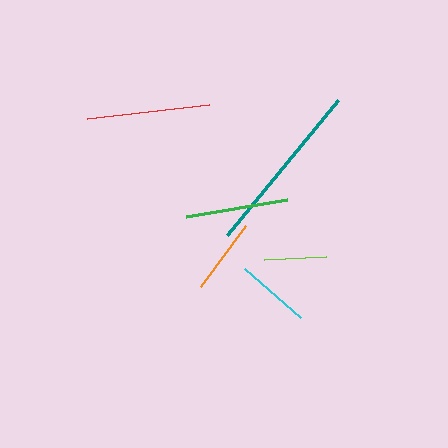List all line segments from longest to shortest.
From longest to shortest: teal, red, green, orange, cyan, lime.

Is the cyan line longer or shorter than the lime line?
The cyan line is longer than the lime line.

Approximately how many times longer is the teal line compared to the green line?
The teal line is approximately 1.7 times the length of the green line.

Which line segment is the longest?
The teal line is the longest at approximately 175 pixels.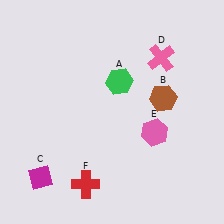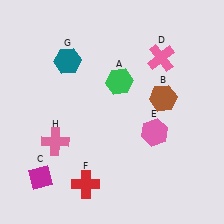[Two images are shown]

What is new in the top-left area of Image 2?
A teal hexagon (G) was added in the top-left area of Image 2.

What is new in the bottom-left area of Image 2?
A pink cross (H) was added in the bottom-left area of Image 2.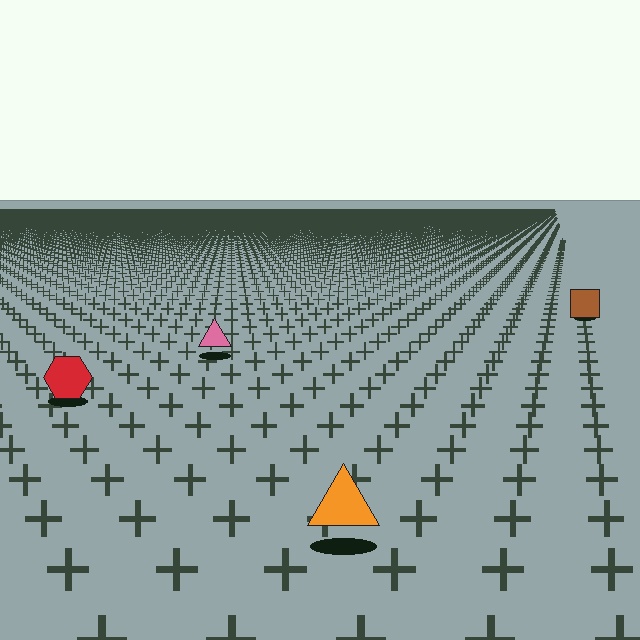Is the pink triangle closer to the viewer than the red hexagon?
No. The red hexagon is closer — you can tell from the texture gradient: the ground texture is coarser near it.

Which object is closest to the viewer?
The orange triangle is closest. The texture marks near it are larger and more spread out.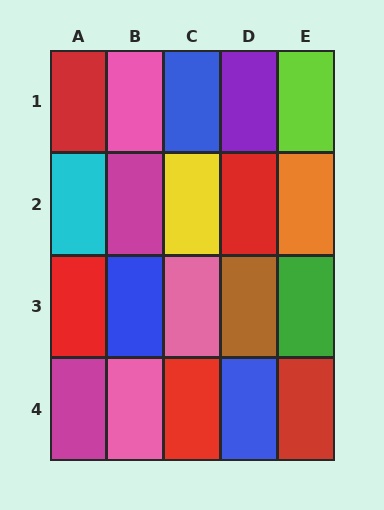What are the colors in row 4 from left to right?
Magenta, pink, red, blue, red.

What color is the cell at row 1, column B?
Pink.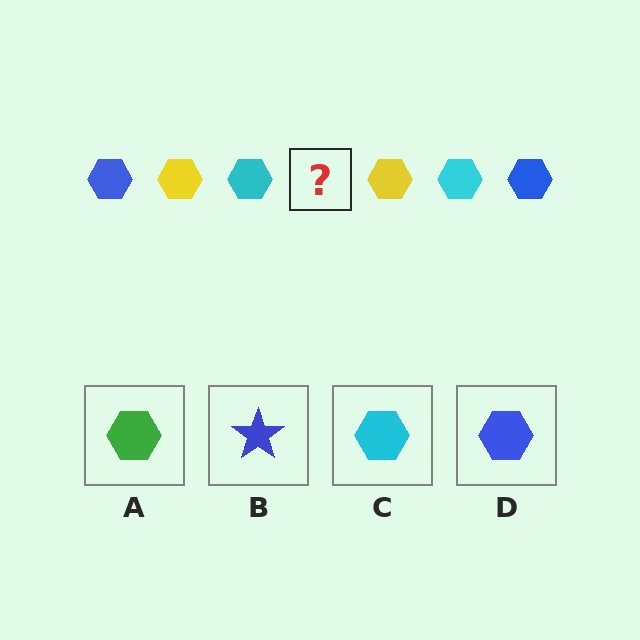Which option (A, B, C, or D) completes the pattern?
D.